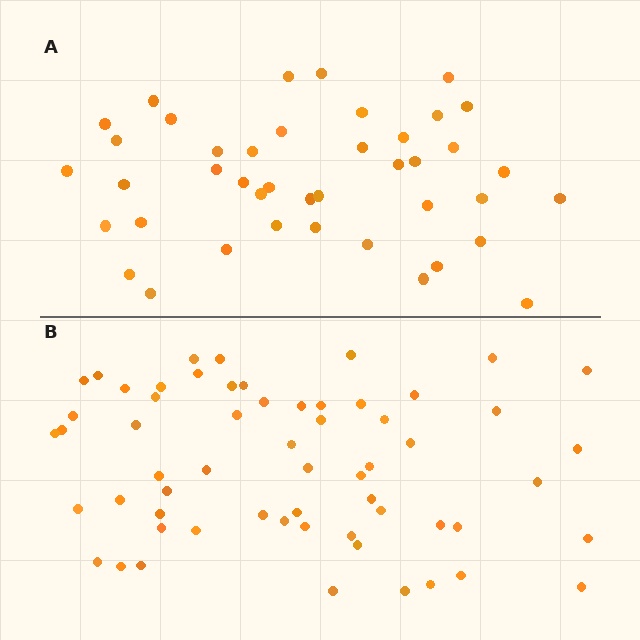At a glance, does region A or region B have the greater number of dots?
Region B (the bottom region) has more dots.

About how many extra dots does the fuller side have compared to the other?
Region B has approximately 20 more dots than region A.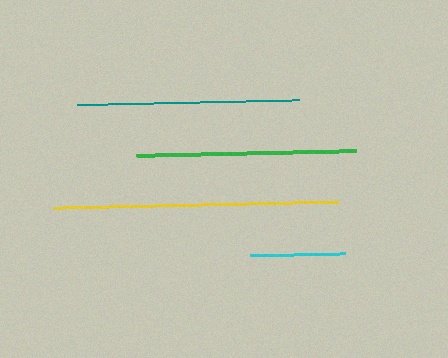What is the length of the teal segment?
The teal segment is approximately 223 pixels long.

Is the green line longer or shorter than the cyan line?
The green line is longer than the cyan line.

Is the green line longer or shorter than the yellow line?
The yellow line is longer than the green line.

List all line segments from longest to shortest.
From longest to shortest: yellow, teal, green, cyan.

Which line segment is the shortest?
The cyan line is the shortest at approximately 94 pixels.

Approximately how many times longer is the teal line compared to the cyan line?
The teal line is approximately 2.4 times the length of the cyan line.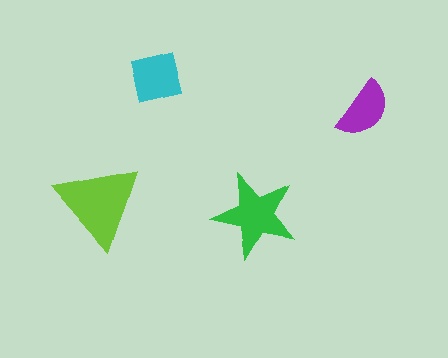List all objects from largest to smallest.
The lime triangle, the green star, the cyan square, the purple semicircle.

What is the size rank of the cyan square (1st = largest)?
3rd.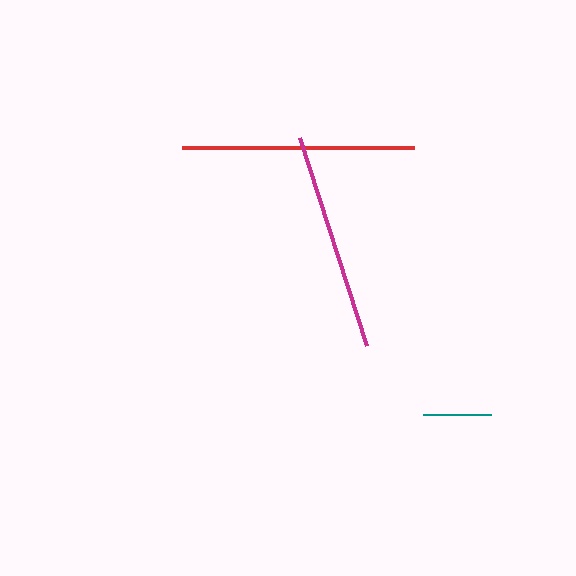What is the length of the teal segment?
The teal segment is approximately 69 pixels long.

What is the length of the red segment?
The red segment is approximately 233 pixels long.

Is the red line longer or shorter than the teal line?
The red line is longer than the teal line.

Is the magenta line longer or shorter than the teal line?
The magenta line is longer than the teal line.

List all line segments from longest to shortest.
From longest to shortest: red, magenta, teal.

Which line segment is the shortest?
The teal line is the shortest at approximately 69 pixels.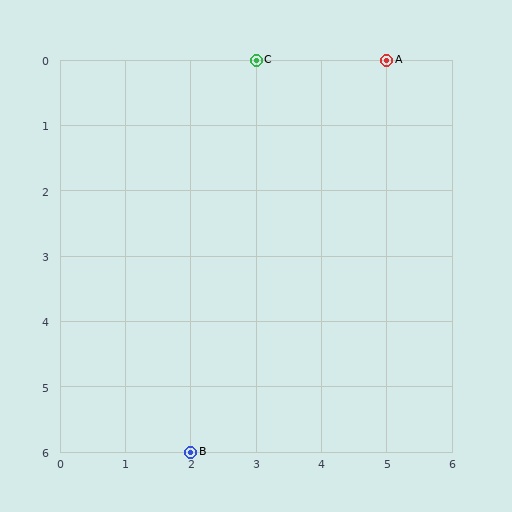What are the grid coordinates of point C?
Point C is at grid coordinates (3, 0).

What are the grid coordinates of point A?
Point A is at grid coordinates (5, 0).